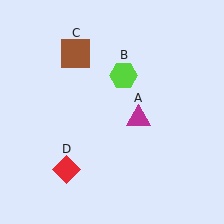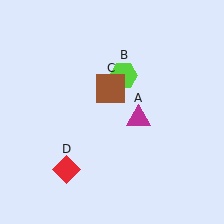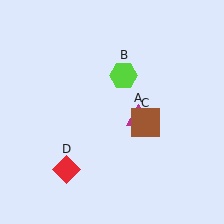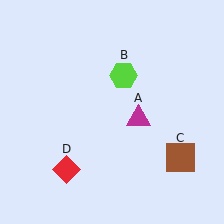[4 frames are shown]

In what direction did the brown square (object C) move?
The brown square (object C) moved down and to the right.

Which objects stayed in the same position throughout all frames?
Magenta triangle (object A) and lime hexagon (object B) and red diamond (object D) remained stationary.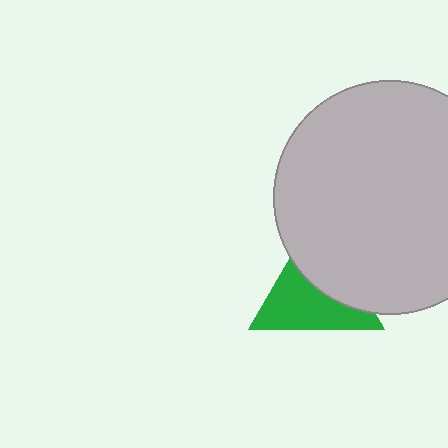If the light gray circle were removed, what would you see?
You would see the complete green triangle.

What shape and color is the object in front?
The object in front is a light gray circle.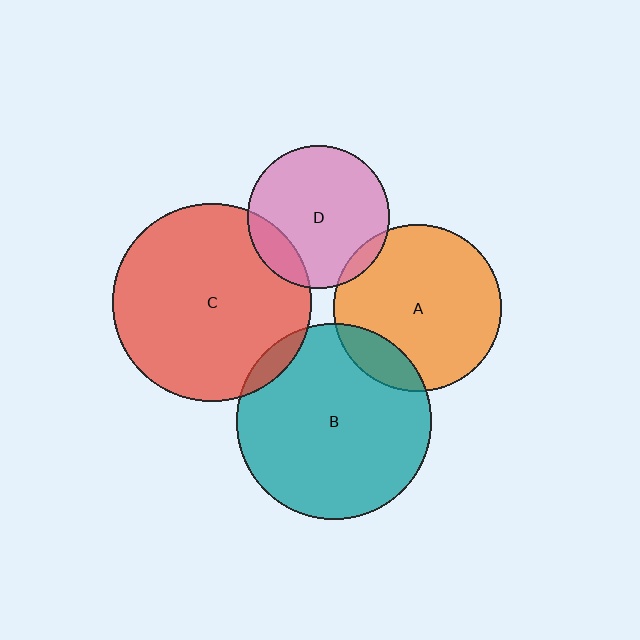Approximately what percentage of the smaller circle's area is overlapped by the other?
Approximately 5%.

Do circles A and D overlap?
Yes.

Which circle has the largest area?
Circle C (red).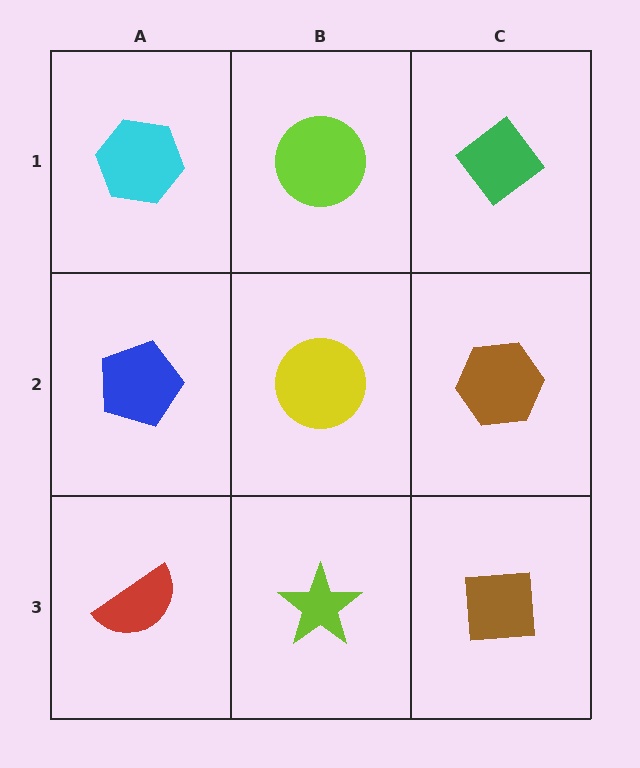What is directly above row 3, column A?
A blue pentagon.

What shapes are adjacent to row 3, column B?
A yellow circle (row 2, column B), a red semicircle (row 3, column A), a brown square (row 3, column C).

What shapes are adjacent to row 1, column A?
A blue pentagon (row 2, column A), a lime circle (row 1, column B).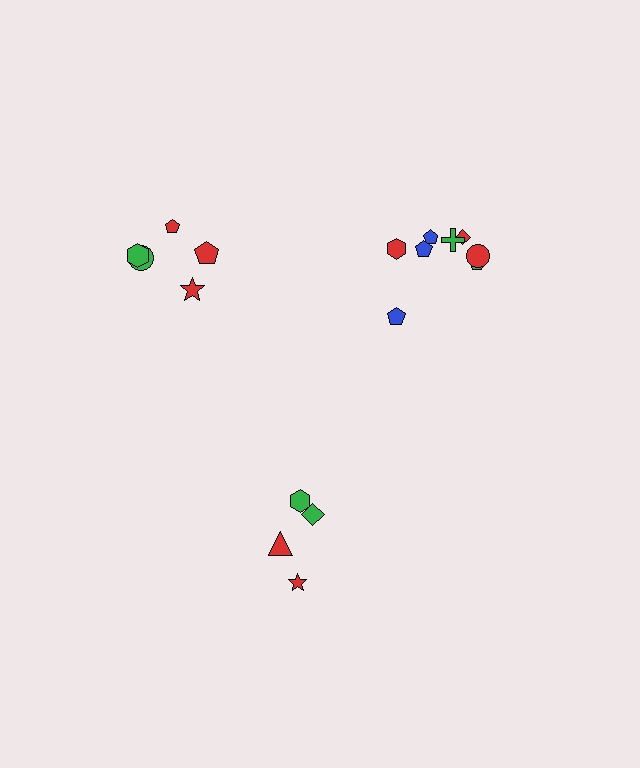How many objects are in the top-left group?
There are 5 objects.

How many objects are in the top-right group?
There are 8 objects.